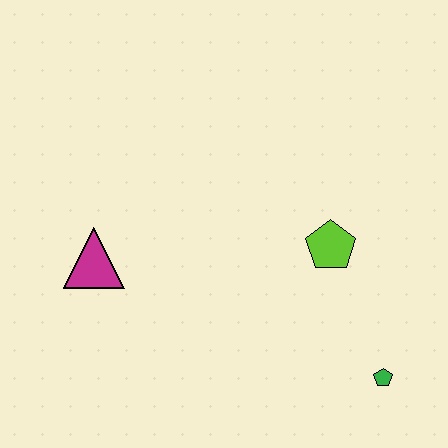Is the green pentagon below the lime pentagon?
Yes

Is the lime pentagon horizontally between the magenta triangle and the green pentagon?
Yes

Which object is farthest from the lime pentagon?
The magenta triangle is farthest from the lime pentagon.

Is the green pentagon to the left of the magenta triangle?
No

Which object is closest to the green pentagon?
The lime pentagon is closest to the green pentagon.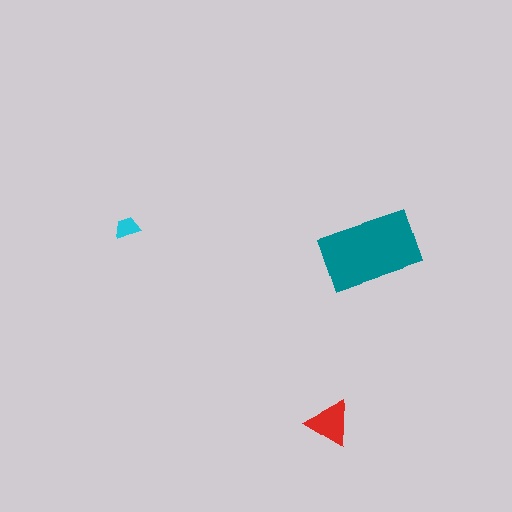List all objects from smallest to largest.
The cyan trapezoid, the red triangle, the teal rectangle.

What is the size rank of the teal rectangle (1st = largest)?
1st.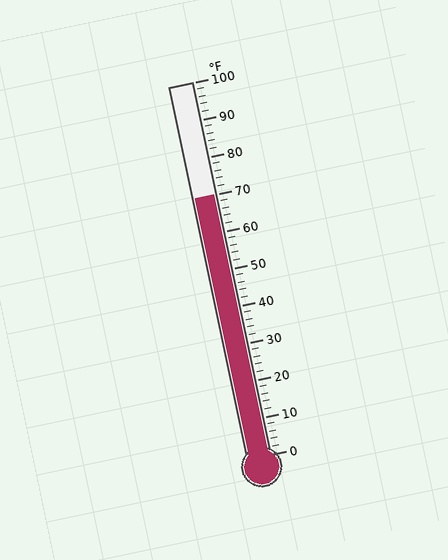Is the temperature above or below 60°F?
The temperature is above 60°F.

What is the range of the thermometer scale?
The thermometer scale ranges from 0°F to 100°F.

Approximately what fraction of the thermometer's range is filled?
The thermometer is filled to approximately 70% of its range.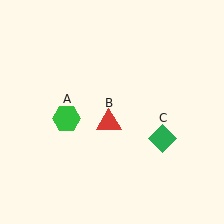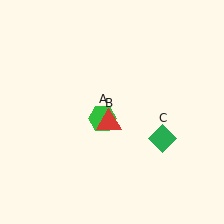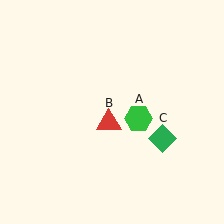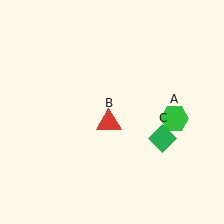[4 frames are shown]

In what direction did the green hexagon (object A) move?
The green hexagon (object A) moved right.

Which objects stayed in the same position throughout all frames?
Red triangle (object B) and green diamond (object C) remained stationary.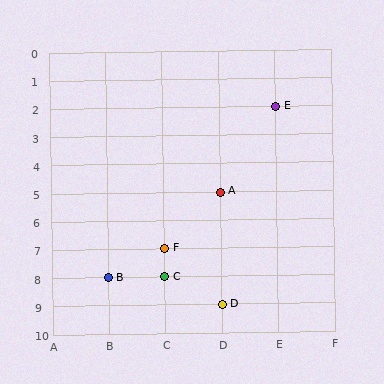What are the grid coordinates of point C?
Point C is at grid coordinates (C, 8).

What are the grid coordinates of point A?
Point A is at grid coordinates (D, 5).